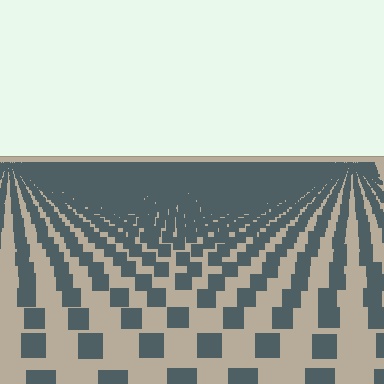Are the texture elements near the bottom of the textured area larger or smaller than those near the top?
Larger. Near the bottom, elements are closer to the viewer and appear at a bigger on-screen size.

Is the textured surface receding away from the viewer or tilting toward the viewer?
The surface is receding away from the viewer. Texture elements get smaller and denser toward the top.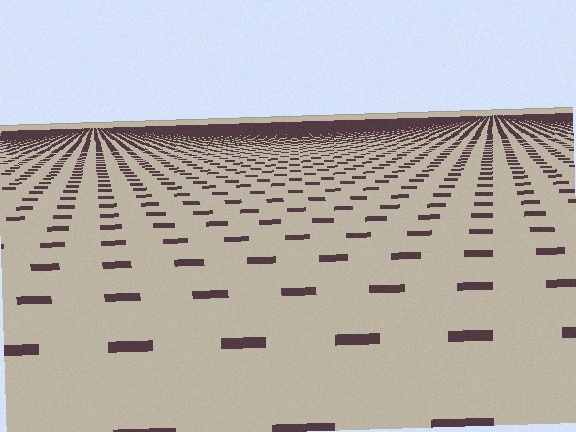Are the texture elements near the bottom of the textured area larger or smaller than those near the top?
Larger. Near the bottom, elements are closer to the viewer and appear at a bigger on-screen size.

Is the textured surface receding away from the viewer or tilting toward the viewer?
The surface is receding away from the viewer. Texture elements get smaller and denser toward the top.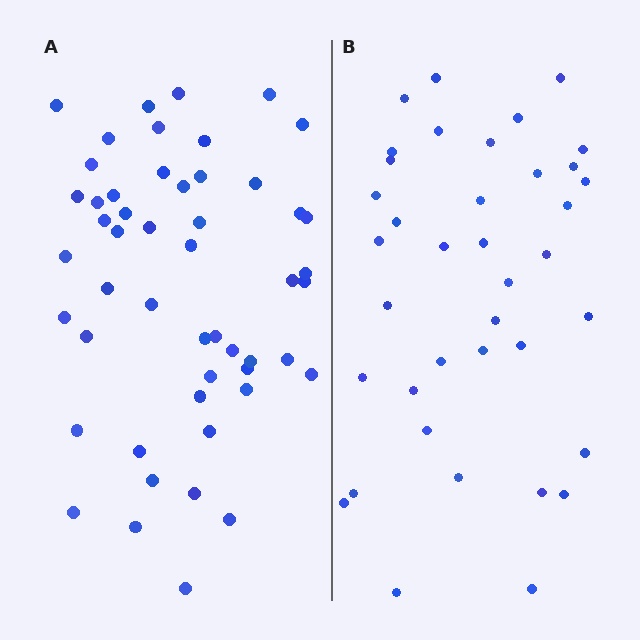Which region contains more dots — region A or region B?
Region A (the left region) has more dots.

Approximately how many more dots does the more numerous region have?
Region A has approximately 15 more dots than region B.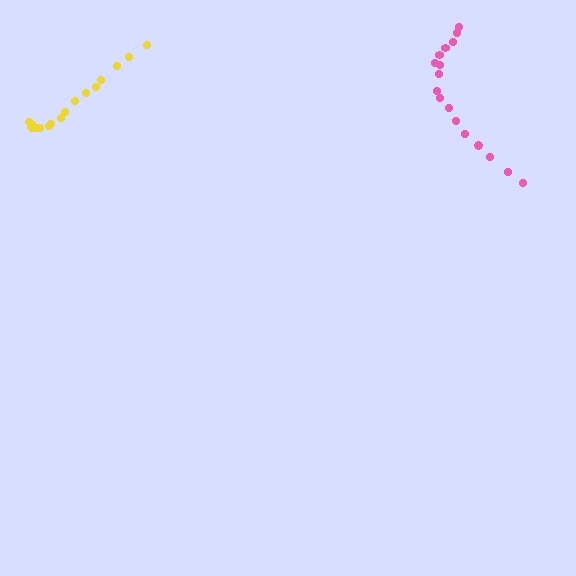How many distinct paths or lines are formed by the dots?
There are 2 distinct paths.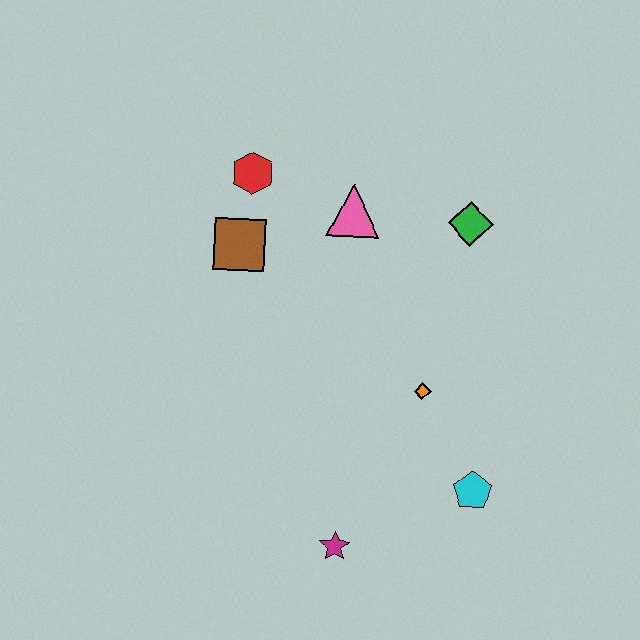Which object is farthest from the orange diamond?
The red hexagon is farthest from the orange diamond.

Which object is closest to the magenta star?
The cyan pentagon is closest to the magenta star.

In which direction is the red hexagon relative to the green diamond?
The red hexagon is to the left of the green diamond.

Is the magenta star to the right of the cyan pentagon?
No